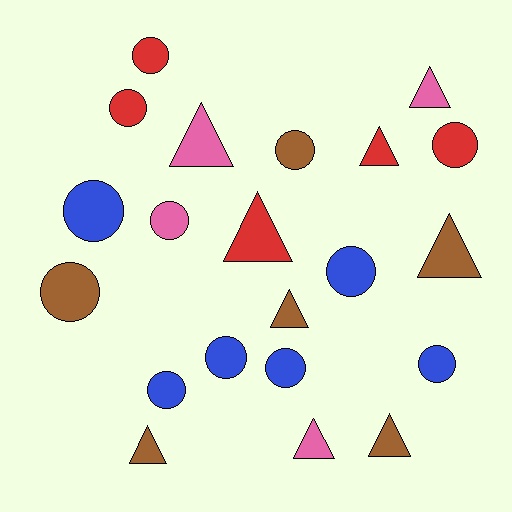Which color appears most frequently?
Brown, with 6 objects.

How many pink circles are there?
There is 1 pink circle.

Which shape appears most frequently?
Circle, with 12 objects.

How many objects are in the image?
There are 21 objects.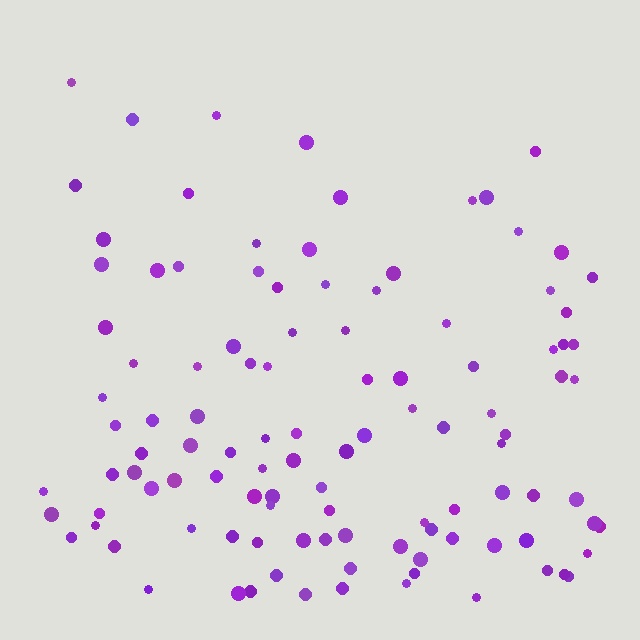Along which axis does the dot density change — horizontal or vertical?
Vertical.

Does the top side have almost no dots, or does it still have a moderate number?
Still a moderate number, just noticeably fewer than the bottom.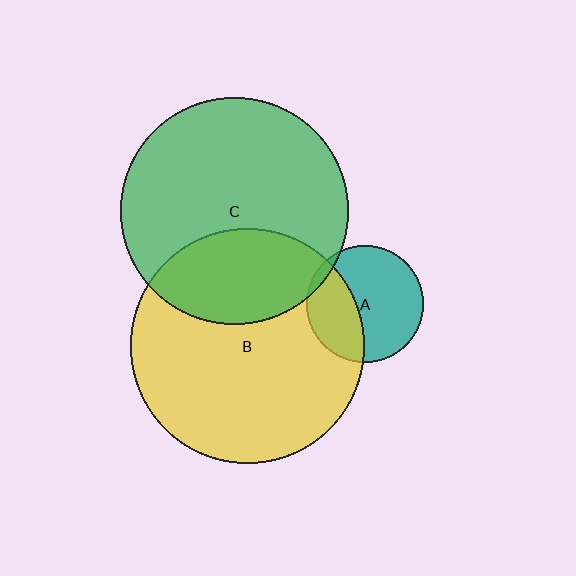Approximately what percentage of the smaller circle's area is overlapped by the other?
Approximately 35%.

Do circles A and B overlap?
Yes.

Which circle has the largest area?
Circle B (yellow).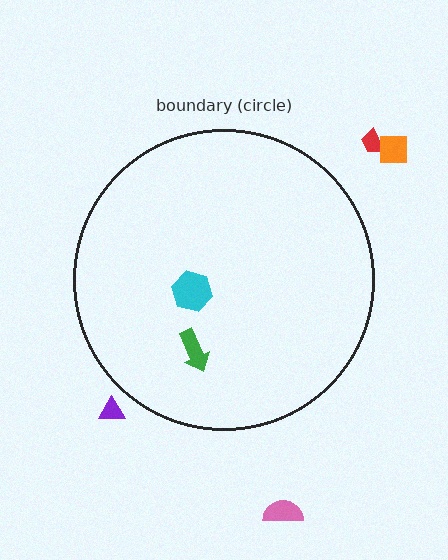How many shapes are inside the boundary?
2 inside, 4 outside.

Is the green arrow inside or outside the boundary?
Inside.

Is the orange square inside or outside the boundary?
Outside.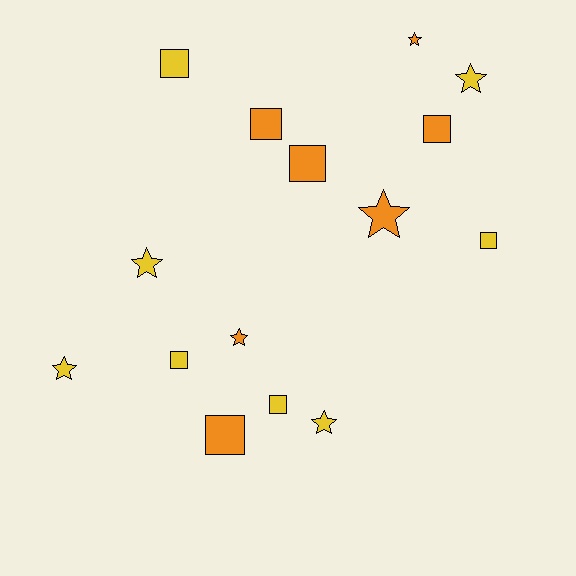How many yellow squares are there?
There are 4 yellow squares.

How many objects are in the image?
There are 15 objects.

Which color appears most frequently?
Yellow, with 8 objects.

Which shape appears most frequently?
Square, with 8 objects.